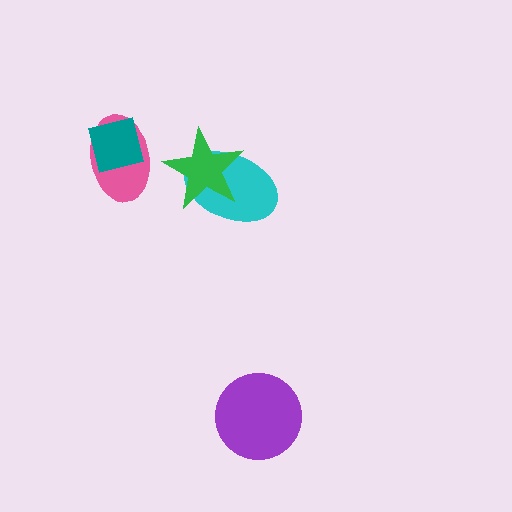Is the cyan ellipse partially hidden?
Yes, it is partially covered by another shape.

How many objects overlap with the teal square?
1 object overlaps with the teal square.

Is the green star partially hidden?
No, no other shape covers it.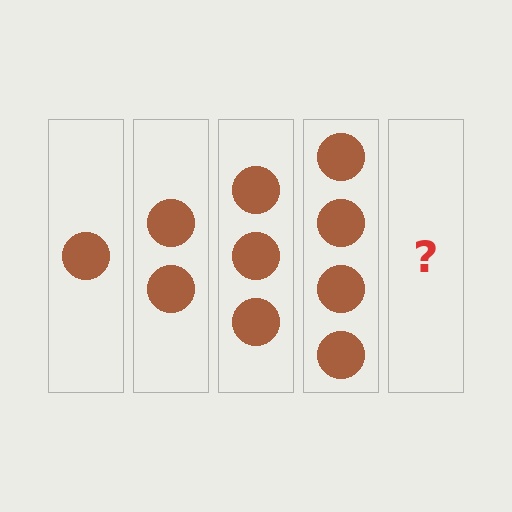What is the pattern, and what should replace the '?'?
The pattern is that each step adds one more circle. The '?' should be 5 circles.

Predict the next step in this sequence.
The next step is 5 circles.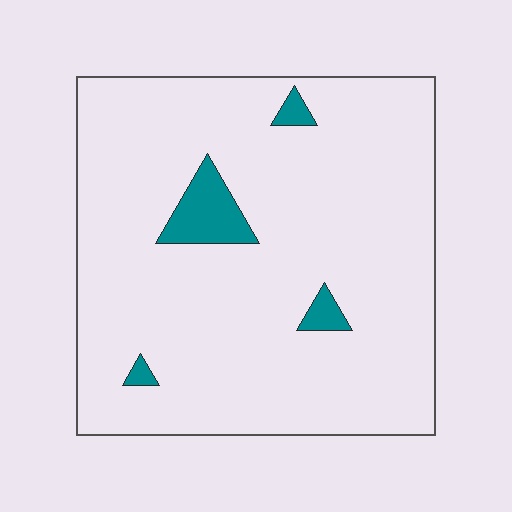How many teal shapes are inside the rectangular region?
4.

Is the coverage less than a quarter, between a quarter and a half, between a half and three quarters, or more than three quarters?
Less than a quarter.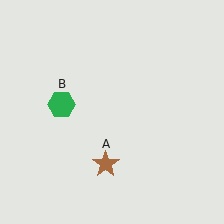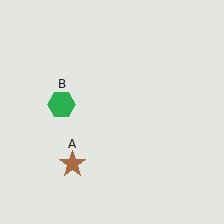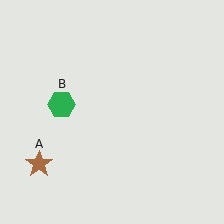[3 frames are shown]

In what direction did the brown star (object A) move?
The brown star (object A) moved left.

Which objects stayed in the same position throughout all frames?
Green hexagon (object B) remained stationary.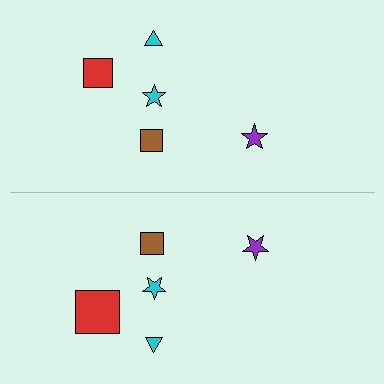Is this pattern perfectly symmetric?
No, the pattern is not perfectly symmetric. The red square on the bottom side has a different size than its mirror counterpart.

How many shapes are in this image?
There are 10 shapes in this image.